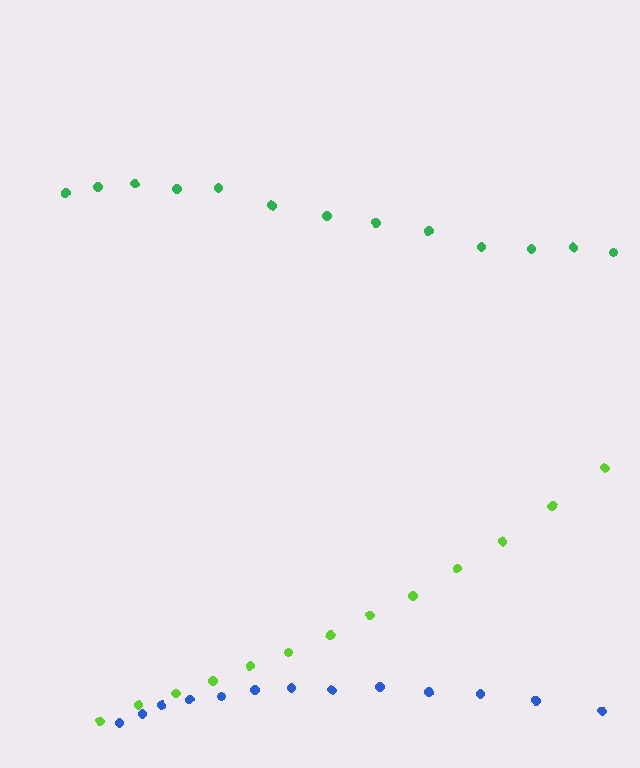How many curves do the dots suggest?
There are 3 distinct paths.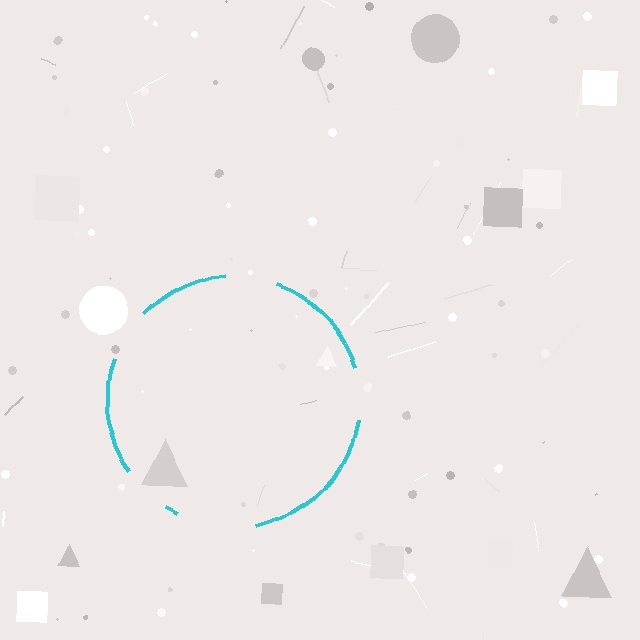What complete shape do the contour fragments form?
The contour fragments form a circle.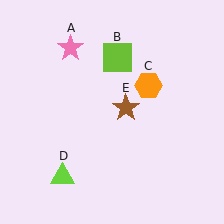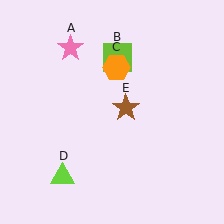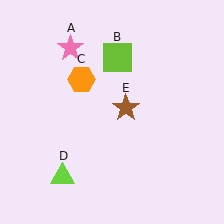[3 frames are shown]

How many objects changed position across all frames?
1 object changed position: orange hexagon (object C).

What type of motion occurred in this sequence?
The orange hexagon (object C) rotated counterclockwise around the center of the scene.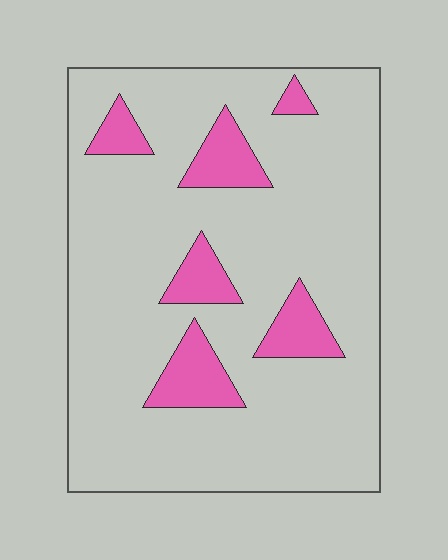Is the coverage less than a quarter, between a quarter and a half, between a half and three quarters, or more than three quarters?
Less than a quarter.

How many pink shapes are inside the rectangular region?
6.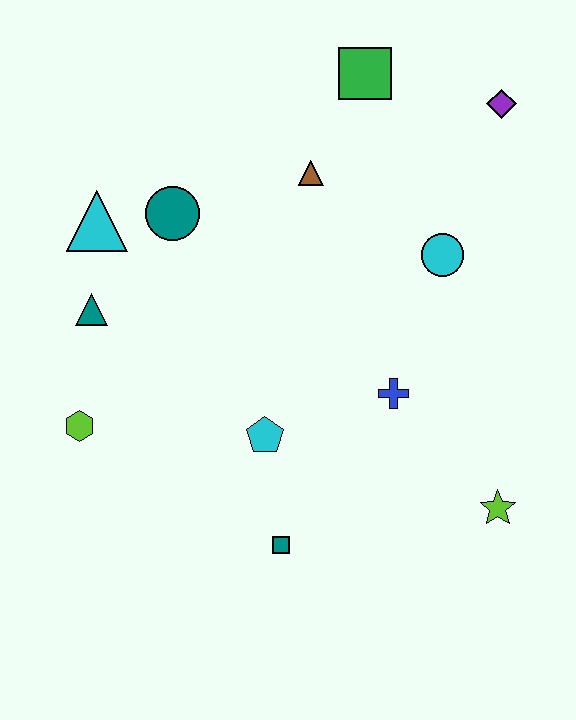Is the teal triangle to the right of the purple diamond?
No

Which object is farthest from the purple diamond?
The lime hexagon is farthest from the purple diamond.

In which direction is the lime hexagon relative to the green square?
The lime hexagon is below the green square.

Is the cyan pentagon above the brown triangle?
No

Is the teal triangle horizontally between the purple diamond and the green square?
No